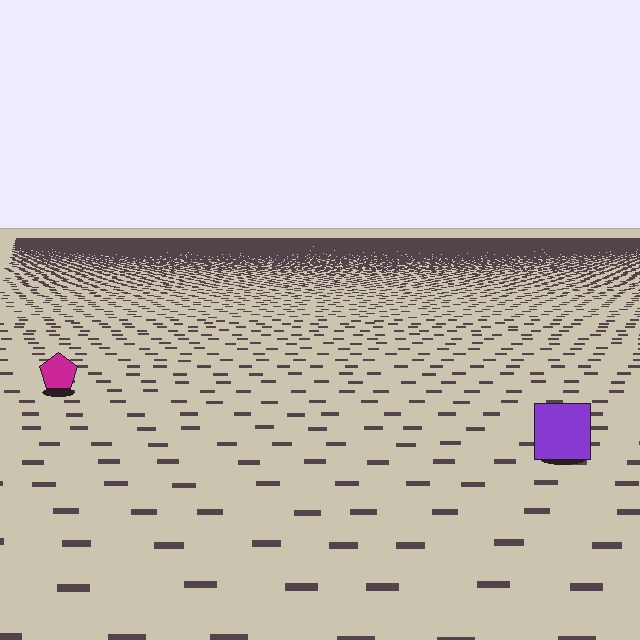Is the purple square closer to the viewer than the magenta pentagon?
Yes. The purple square is closer — you can tell from the texture gradient: the ground texture is coarser near it.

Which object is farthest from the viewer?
The magenta pentagon is farthest from the viewer. It appears smaller and the ground texture around it is denser.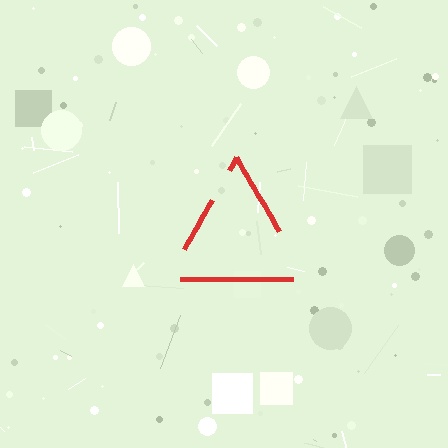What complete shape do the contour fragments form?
The contour fragments form a triangle.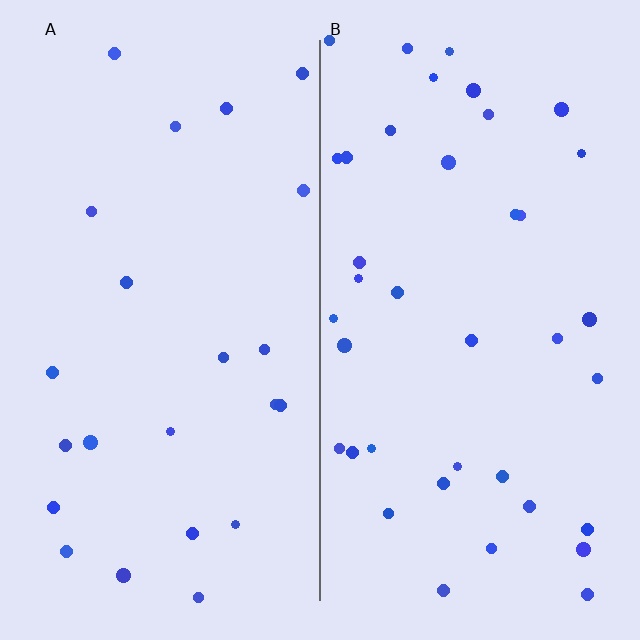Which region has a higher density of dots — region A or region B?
B (the right).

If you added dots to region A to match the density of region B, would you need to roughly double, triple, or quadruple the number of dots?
Approximately double.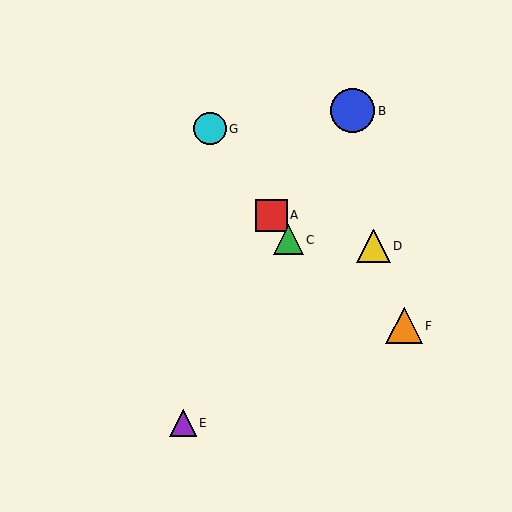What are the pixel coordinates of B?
Object B is at (353, 111).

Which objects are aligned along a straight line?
Objects A, C, G are aligned along a straight line.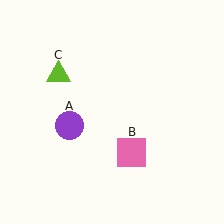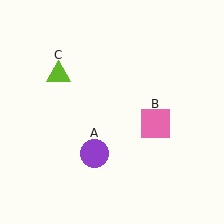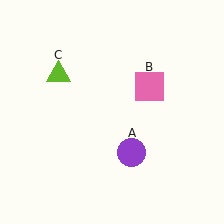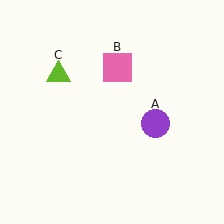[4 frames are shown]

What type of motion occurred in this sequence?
The purple circle (object A), pink square (object B) rotated counterclockwise around the center of the scene.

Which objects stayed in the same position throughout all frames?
Lime triangle (object C) remained stationary.